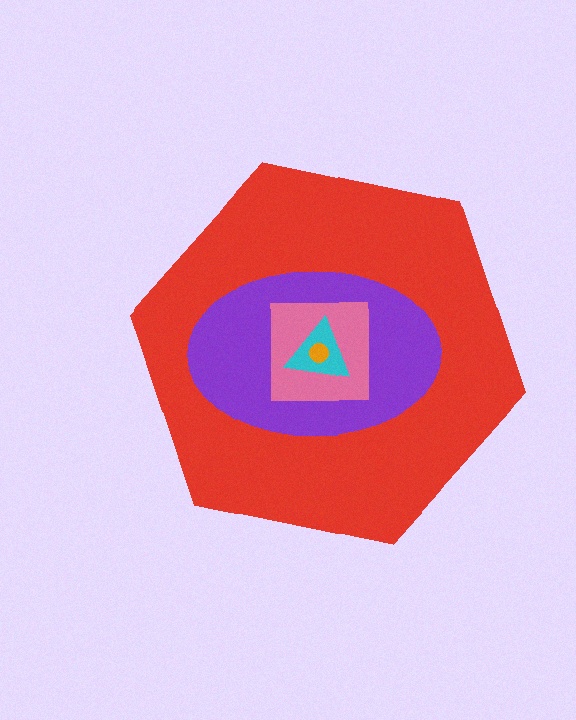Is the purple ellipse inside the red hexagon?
Yes.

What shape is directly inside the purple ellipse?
The pink square.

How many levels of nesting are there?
5.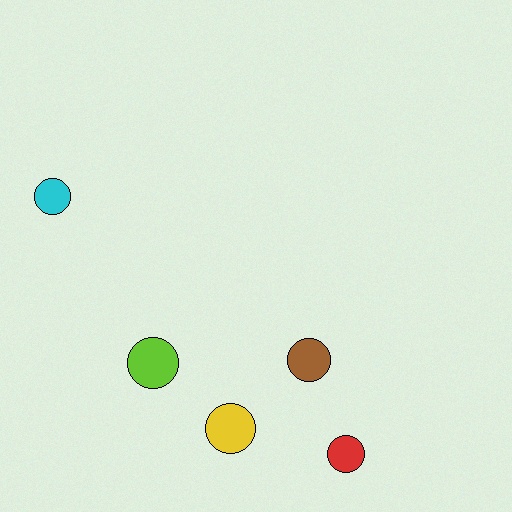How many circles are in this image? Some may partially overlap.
There are 5 circles.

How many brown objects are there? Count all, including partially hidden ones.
There is 1 brown object.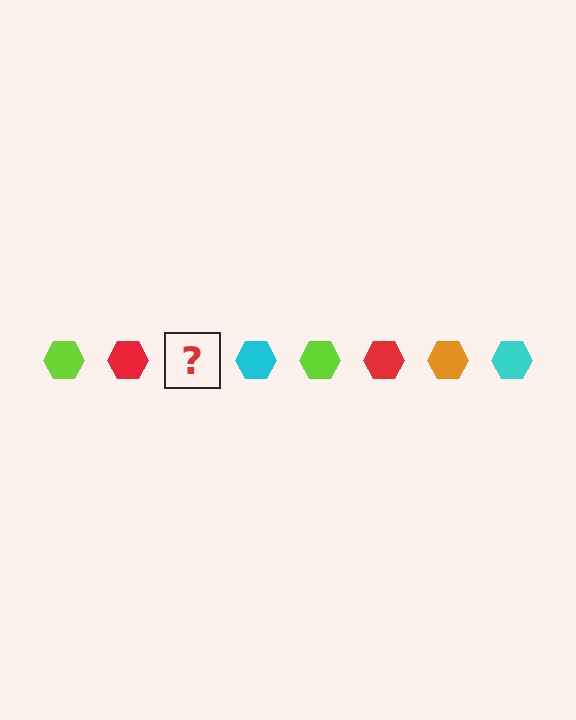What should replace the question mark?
The question mark should be replaced with an orange hexagon.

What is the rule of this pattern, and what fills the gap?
The rule is that the pattern cycles through lime, red, orange, cyan hexagons. The gap should be filled with an orange hexagon.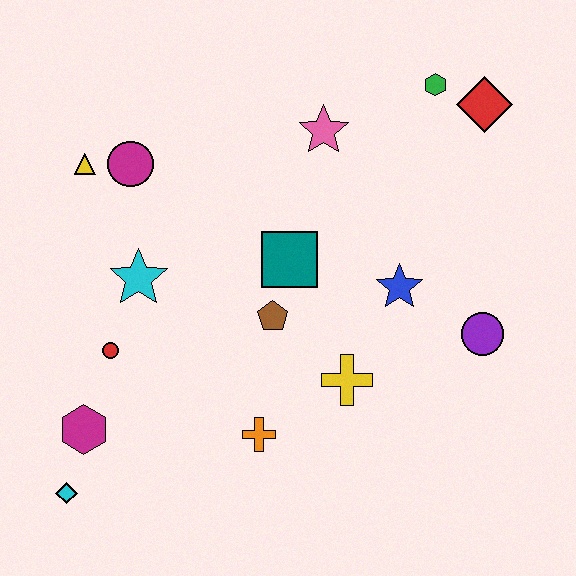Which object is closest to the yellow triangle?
The magenta circle is closest to the yellow triangle.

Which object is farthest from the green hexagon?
The cyan diamond is farthest from the green hexagon.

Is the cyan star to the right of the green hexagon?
No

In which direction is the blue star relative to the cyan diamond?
The blue star is to the right of the cyan diamond.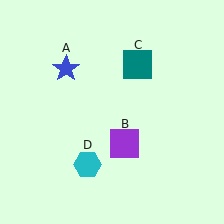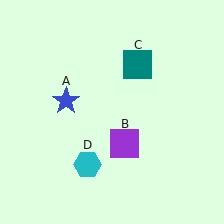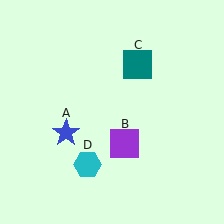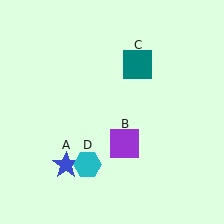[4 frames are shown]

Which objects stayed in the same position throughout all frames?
Purple square (object B) and teal square (object C) and cyan hexagon (object D) remained stationary.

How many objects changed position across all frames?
1 object changed position: blue star (object A).